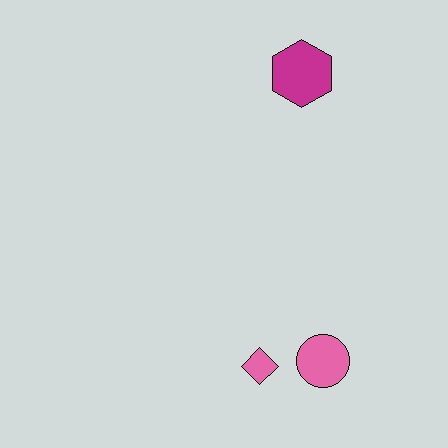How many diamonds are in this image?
There is 1 diamond.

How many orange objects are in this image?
There are no orange objects.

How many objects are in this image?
There are 3 objects.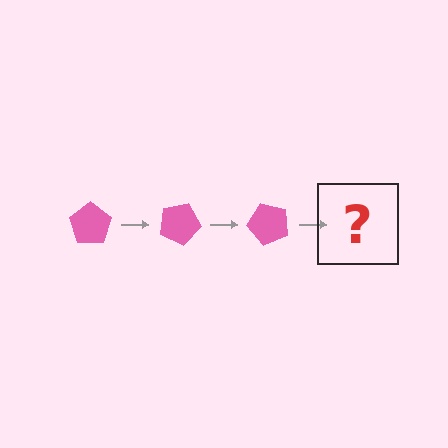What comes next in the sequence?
The next element should be a pink pentagon rotated 75 degrees.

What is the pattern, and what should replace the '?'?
The pattern is that the pentagon rotates 25 degrees each step. The '?' should be a pink pentagon rotated 75 degrees.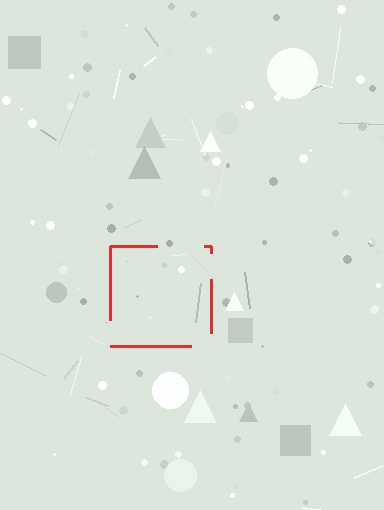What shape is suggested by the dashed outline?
The dashed outline suggests a square.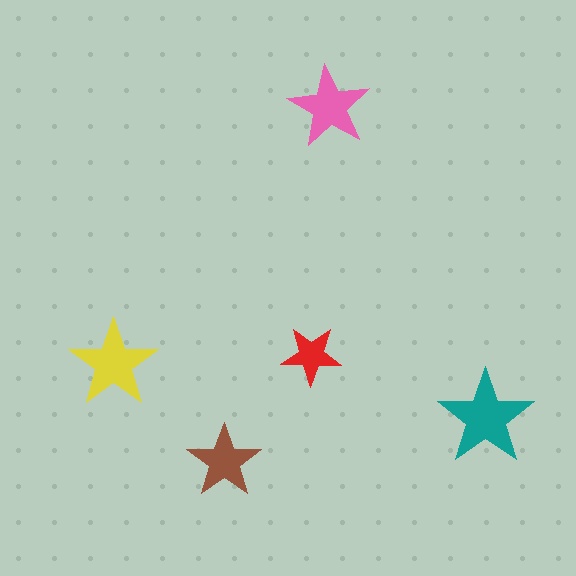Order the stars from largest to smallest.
the teal one, the yellow one, the pink one, the brown one, the red one.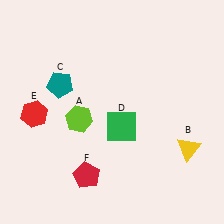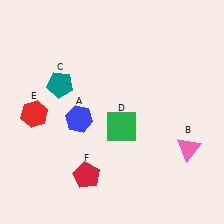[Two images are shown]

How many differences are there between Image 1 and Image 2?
There are 2 differences between the two images.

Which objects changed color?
A changed from lime to blue. B changed from yellow to pink.